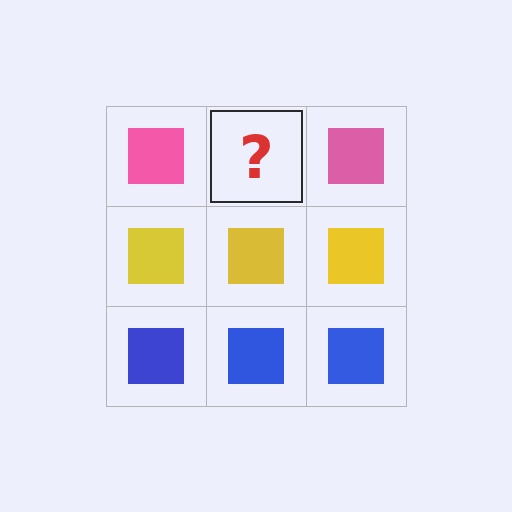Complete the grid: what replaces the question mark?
The question mark should be replaced with a pink square.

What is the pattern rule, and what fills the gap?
The rule is that each row has a consistent color. The gap should be filled with a pink square.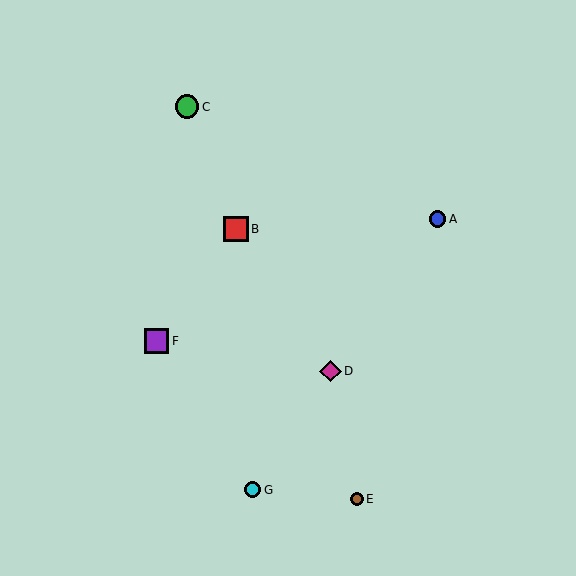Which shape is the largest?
The purple square (labeled F) is the largest.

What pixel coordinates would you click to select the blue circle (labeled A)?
Click at (437, 219) to select the blue circle A.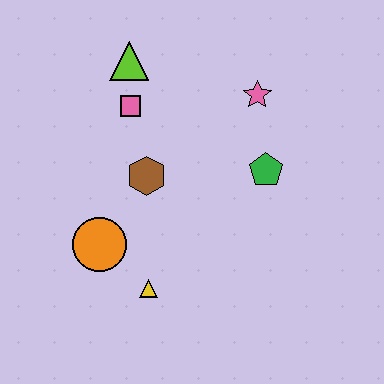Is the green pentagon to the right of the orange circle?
Yes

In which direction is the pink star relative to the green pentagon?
The pink star is above the green pentagon.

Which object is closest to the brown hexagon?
The pink square is closest to the brown hexagon.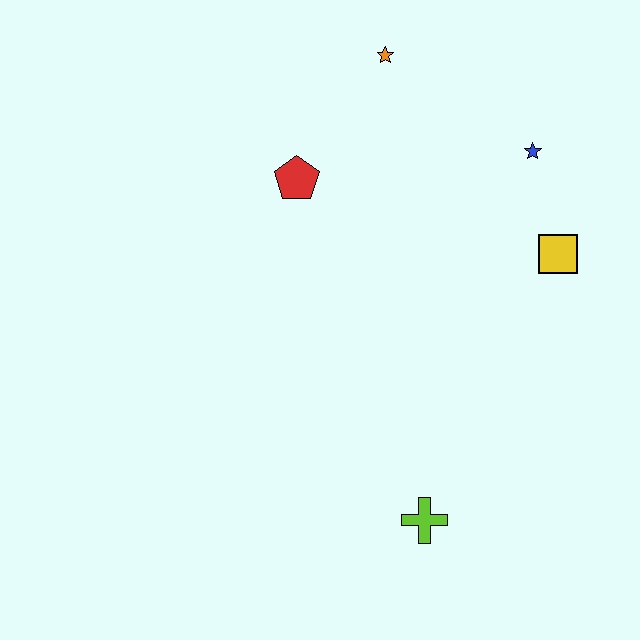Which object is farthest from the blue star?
The lime cross is farthest from the blue star.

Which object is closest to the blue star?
The yellow square is closest to the blue star.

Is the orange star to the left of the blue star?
Yes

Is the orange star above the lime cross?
Yes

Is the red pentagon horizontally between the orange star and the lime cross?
No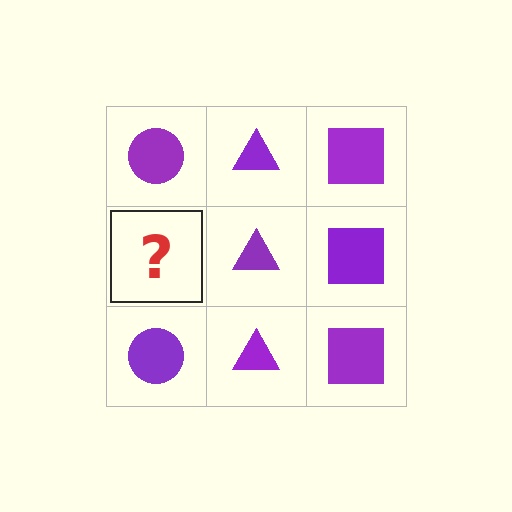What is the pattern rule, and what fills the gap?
The rule is that each column has a consistent shape. The gap should be filled with a purple circle.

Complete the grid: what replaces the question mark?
The question mark should be replaced with a purple circle.